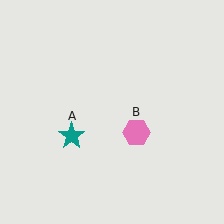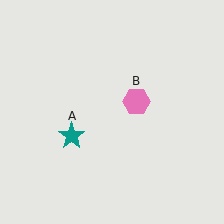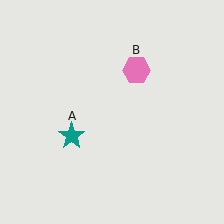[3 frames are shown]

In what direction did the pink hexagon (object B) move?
The pink hexagon (object B) moved up.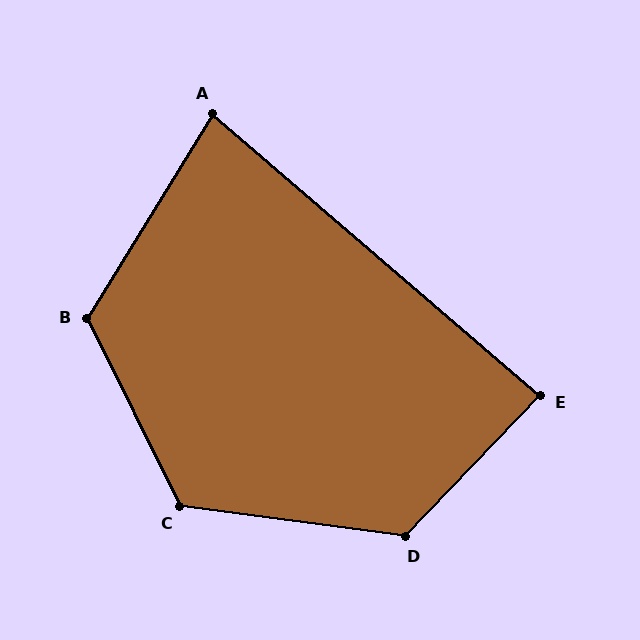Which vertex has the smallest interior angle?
A, at approximately 81 degrees.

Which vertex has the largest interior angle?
D, at approximately 126 degrees.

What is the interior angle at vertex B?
Approximately 122 degrees (obtuse).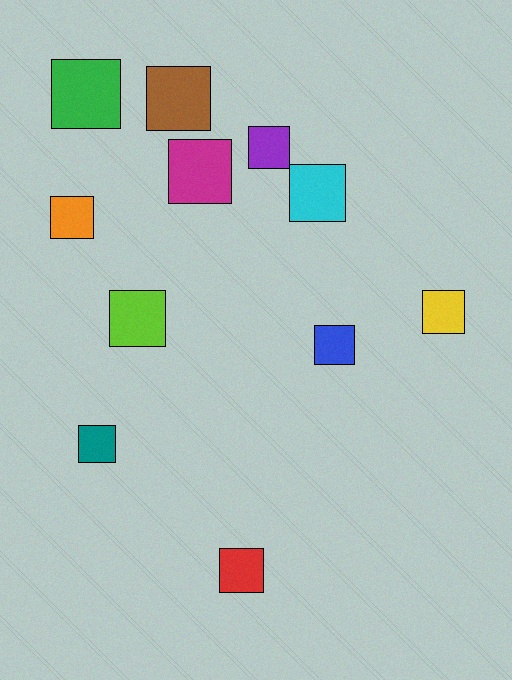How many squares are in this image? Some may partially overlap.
There are 11 squares.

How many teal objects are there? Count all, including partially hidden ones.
There is 1 teal object.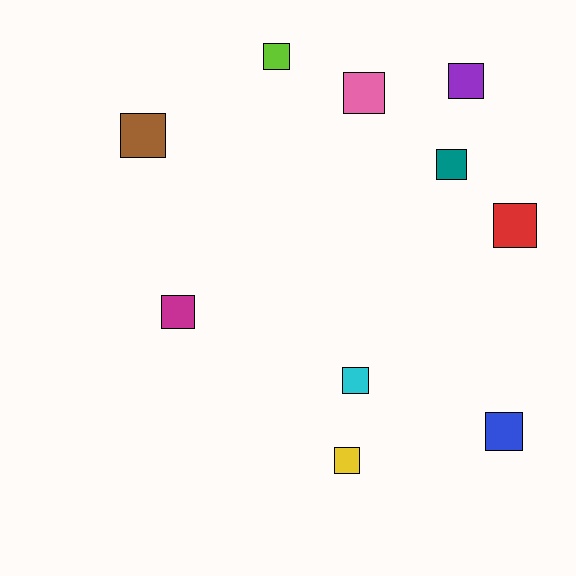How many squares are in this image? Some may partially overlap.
There are 10 squares.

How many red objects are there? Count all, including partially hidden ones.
There is 1 red object.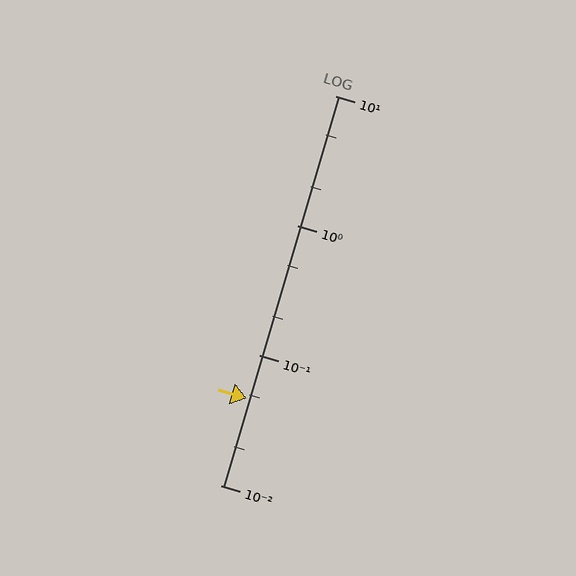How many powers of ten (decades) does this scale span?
The scale spans 3 decades, from 0.01 to 10.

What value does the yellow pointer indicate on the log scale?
The pointer indicates approximately 0.047.